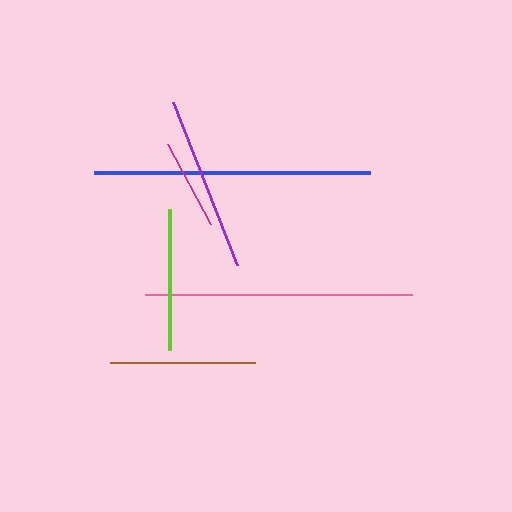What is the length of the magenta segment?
The magenta segment is approximately 91 pixels long.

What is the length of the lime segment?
The lime segment is approximately 142 pixels long.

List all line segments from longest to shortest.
From longest to shortest: blue, pink, purple, brown, lime, magenta.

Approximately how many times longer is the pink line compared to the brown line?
The pink line is approximately 1.8 times the length of the brown line.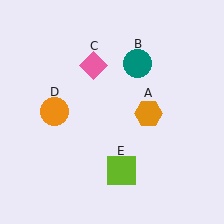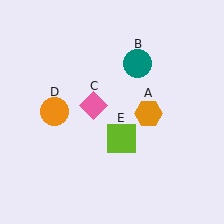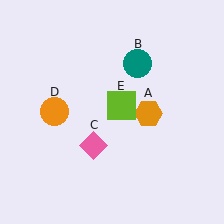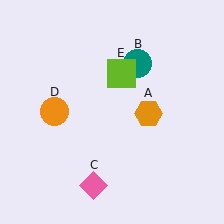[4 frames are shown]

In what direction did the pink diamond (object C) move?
The pink diamond (object C) moved down.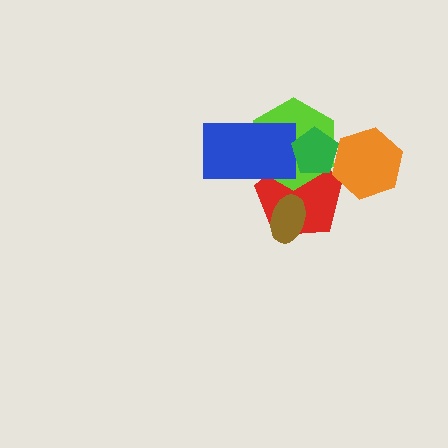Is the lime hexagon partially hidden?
Yes, it is partially covered by another shape.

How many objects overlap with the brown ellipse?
1 object overlaps with the brown ellipse.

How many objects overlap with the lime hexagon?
3 objects overlap with the lime hexagon.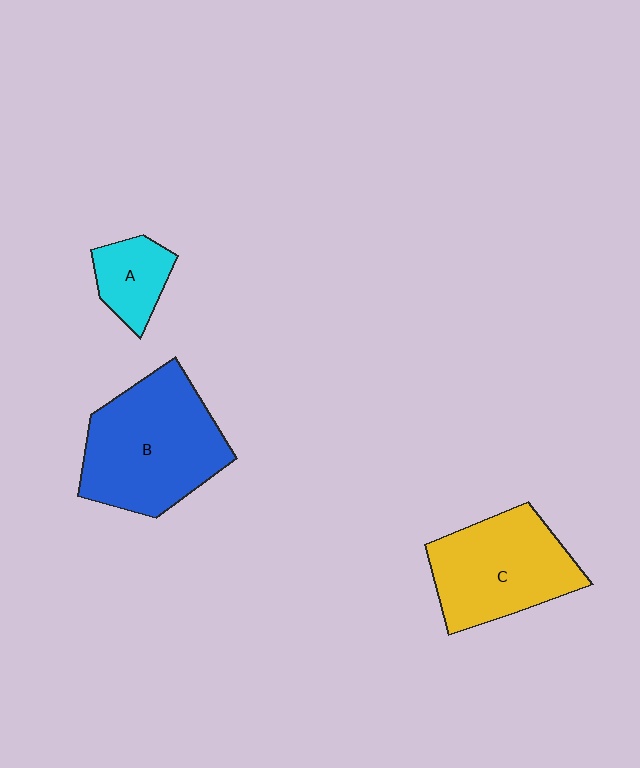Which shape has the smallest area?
Shape A (cyan).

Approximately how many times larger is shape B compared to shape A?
Approximately 2.9 times.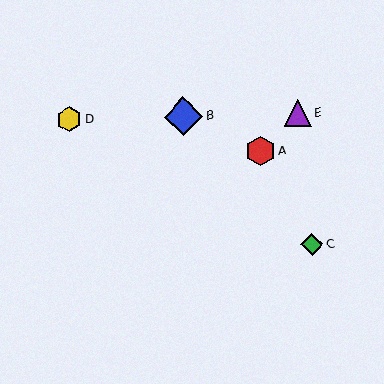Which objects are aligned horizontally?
Objects B, D, E are aligned horizontally.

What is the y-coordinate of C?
Object C is at y≈244.